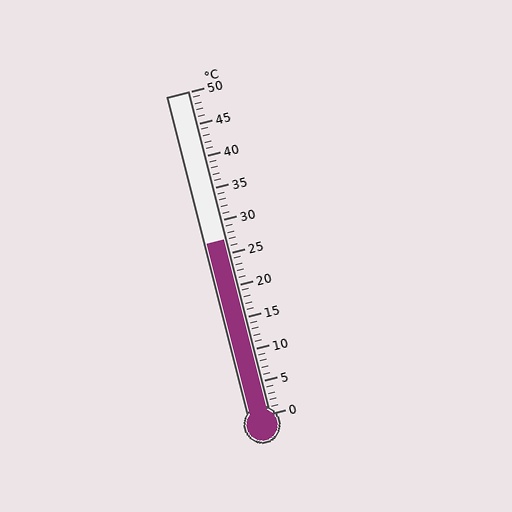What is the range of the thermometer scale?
The thermometer scale ranges from 0°C to 50°C.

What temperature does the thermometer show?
The thermometer shows approximately 27°C.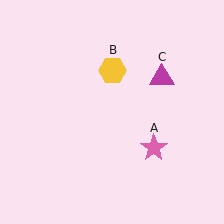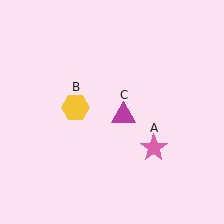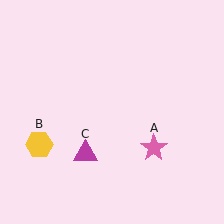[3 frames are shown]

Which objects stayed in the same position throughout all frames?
Pink star (object A) remained stationary.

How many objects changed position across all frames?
2 objects changed position: yellow hexagon (object B), magenta triangle (object C).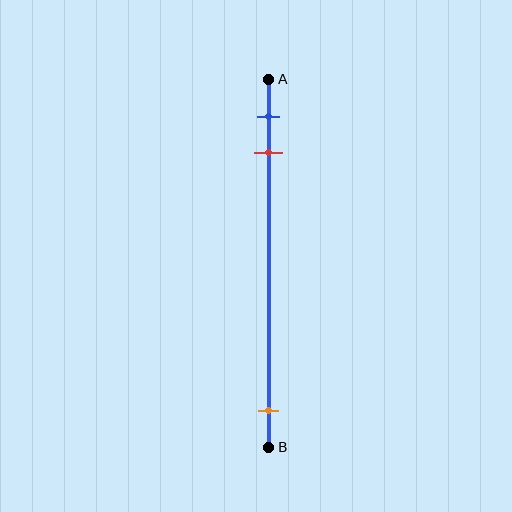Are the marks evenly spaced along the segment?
No, the marks are not evenly spaced.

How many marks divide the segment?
There are 3 marks dividing the segment.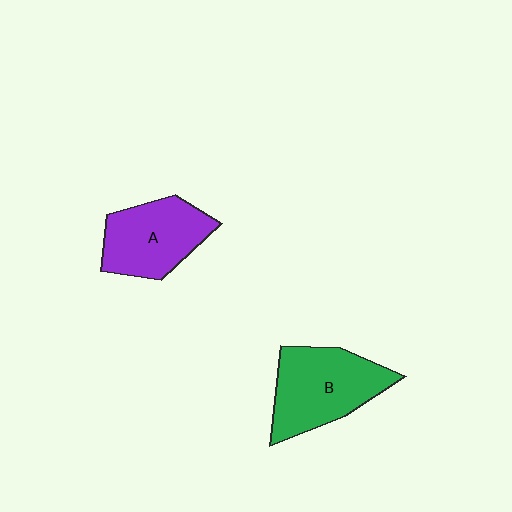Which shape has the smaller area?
Shape A (purple).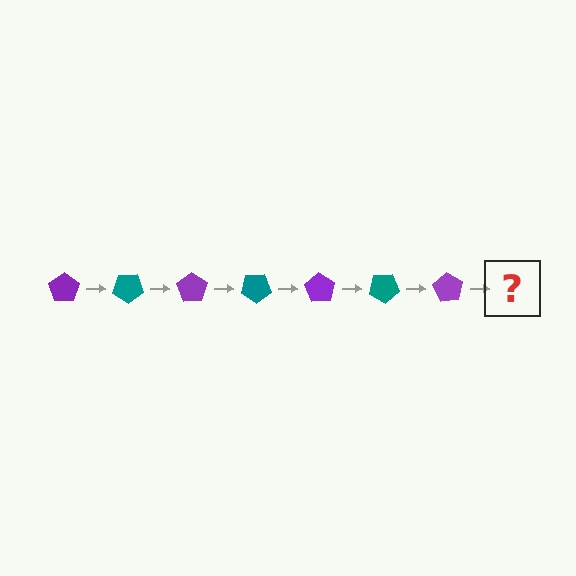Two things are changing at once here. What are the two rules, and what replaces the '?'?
The two rules are that it rotates 35 degrees each step and the color cycles through purple and teal. The '?' should be a teal pentagon, rotated 245 degrees from the start.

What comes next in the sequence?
The next element should be a teal pentagon, rotated 245 degrees from the start.